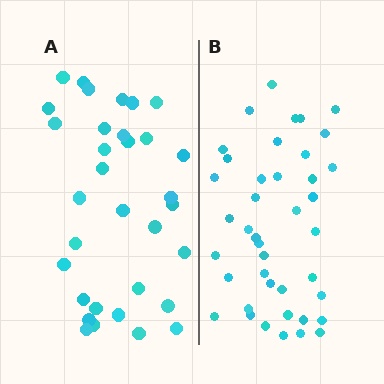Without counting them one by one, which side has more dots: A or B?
Region B (the right region) has more dots.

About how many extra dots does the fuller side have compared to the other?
Region B has roughly 8 or so more dots than region A.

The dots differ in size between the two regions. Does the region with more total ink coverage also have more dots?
No. Region A has more total ink coverage because its dots are larger, but region B actually contains more individual dots. Total area can be misleading — the number of items is what matters here.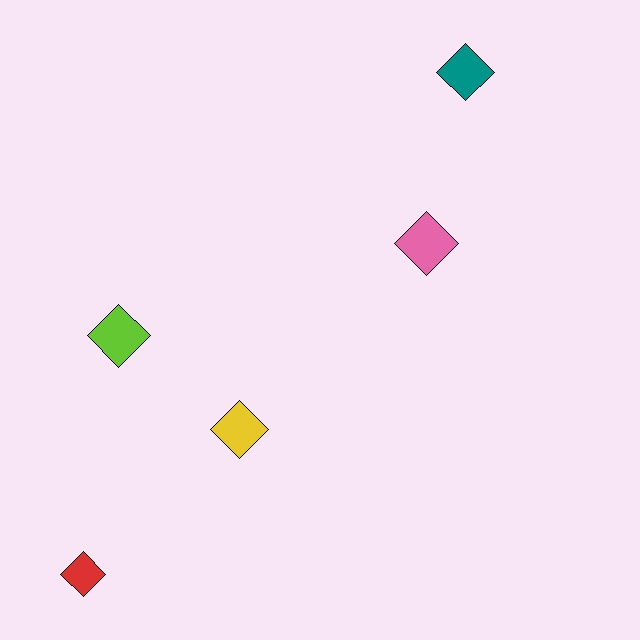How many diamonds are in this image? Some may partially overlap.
There are 5 diamonds.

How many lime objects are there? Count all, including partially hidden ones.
There is 1 lime object.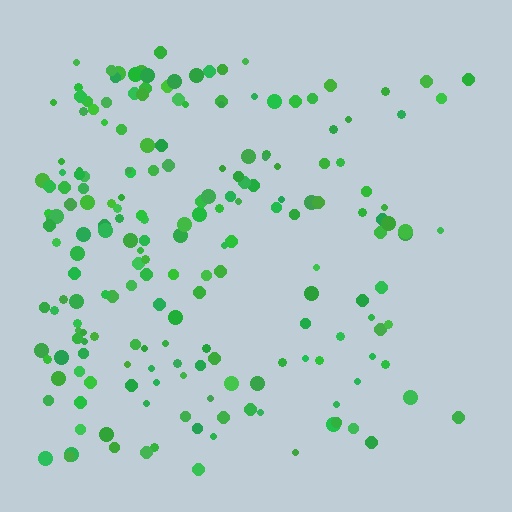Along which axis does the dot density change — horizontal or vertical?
Horizontal.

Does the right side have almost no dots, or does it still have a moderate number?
Still a moderate number, just noticeably fewer than the left.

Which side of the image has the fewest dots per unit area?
The right.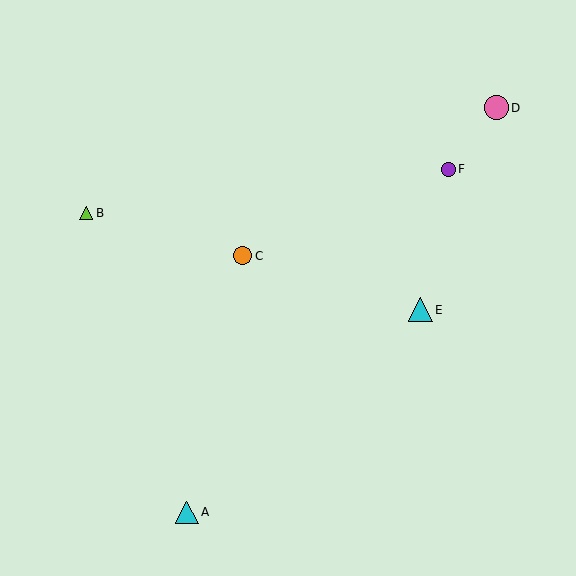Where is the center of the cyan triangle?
The center of the cyan triangle is at (420, 310).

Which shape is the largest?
The pink circle (labeled D) is the largest.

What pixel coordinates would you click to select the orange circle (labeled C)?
Click at (243, 256) to select the orange circle C.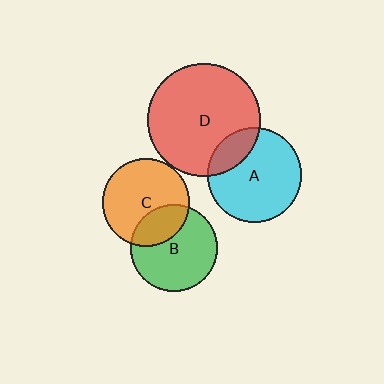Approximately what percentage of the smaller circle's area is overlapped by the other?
Approximately 20%.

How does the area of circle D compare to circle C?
Approximately 1.7 times.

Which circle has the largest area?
Circle D (red).